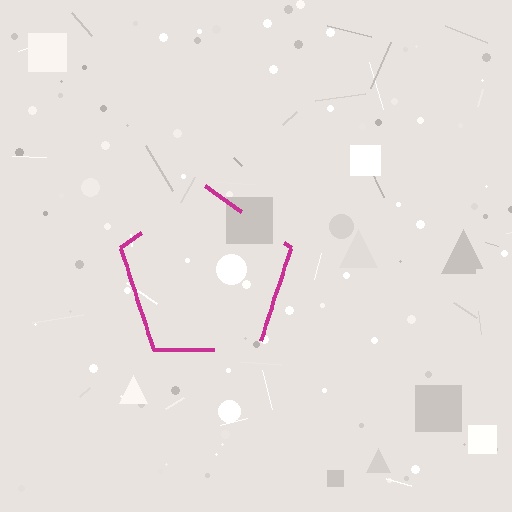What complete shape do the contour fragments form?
The contour fragments form a pentagon.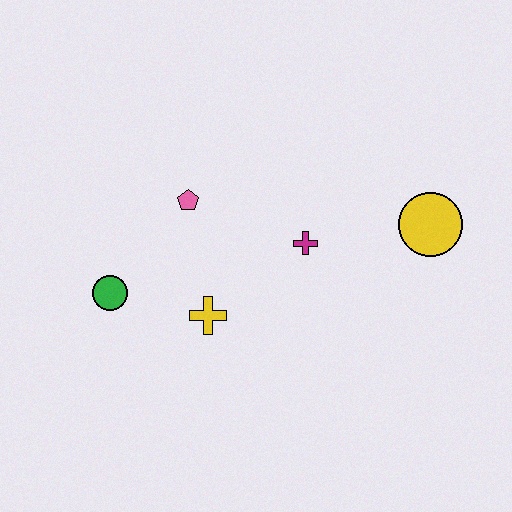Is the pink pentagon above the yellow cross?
Yes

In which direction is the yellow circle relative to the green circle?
The yellow circle is to the right of the green circle.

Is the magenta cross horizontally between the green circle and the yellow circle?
Yes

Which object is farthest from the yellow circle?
The green circle is farthest from the yellow circle.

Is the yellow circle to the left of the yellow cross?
No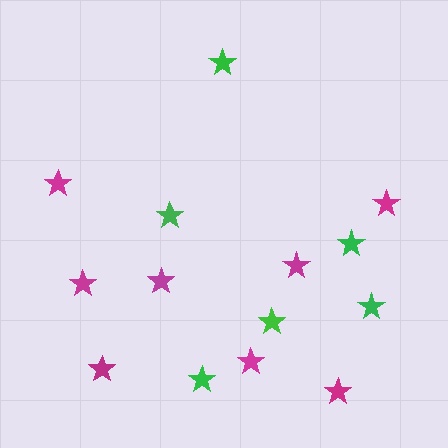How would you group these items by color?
There are 2 groups: one group of green stars (6) and one group of magenta stars (8).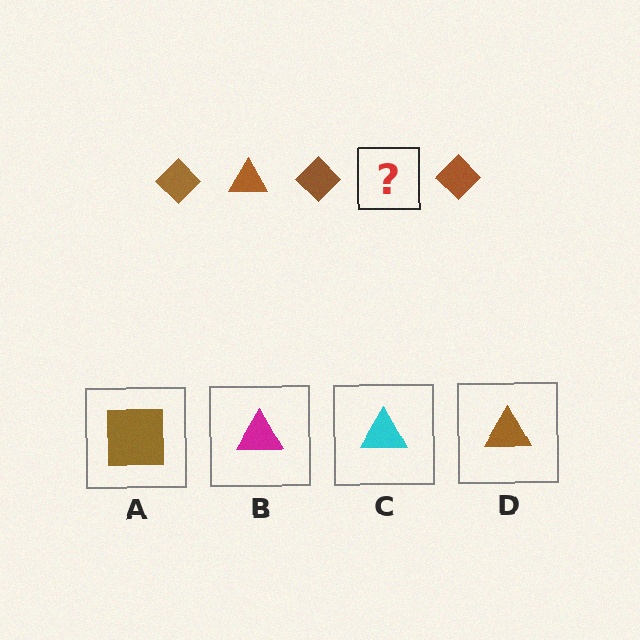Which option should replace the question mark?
Option D.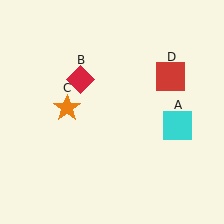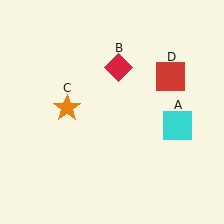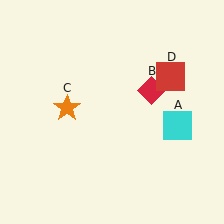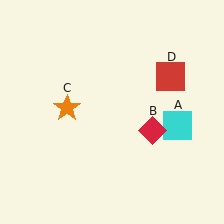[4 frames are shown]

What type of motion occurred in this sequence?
The red diamond (object B) rotated clockwise around the center of the scene.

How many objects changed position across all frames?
1 object changed position: red diamond (object B).